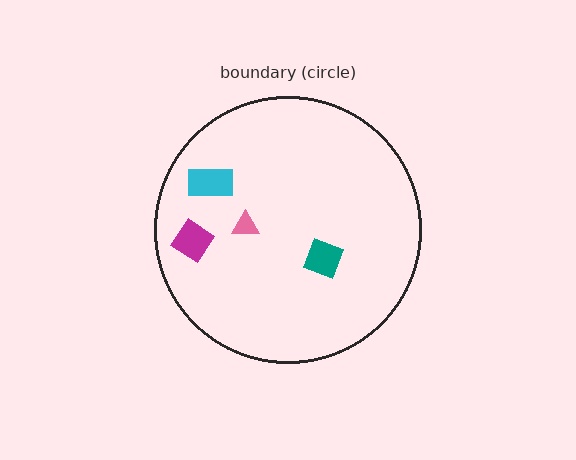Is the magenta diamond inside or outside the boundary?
Inside.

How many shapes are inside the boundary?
4 inside, 0 outside.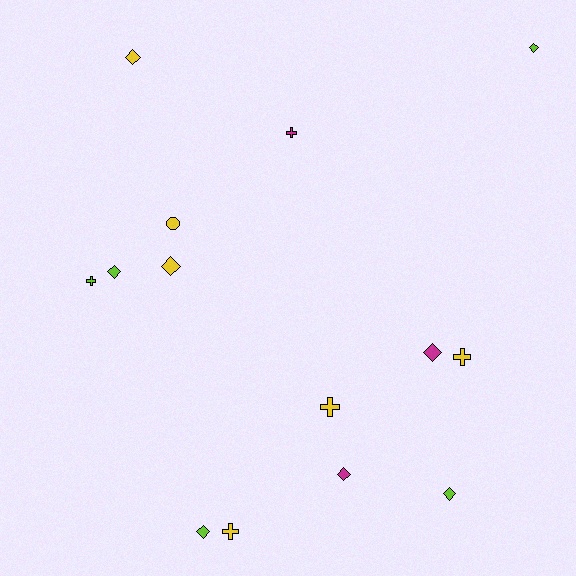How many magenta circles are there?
There are no magenta circles.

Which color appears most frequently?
Yellow, with 6 objects.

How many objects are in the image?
There are 14 objects.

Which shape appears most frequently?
Diamond, with 8 objects.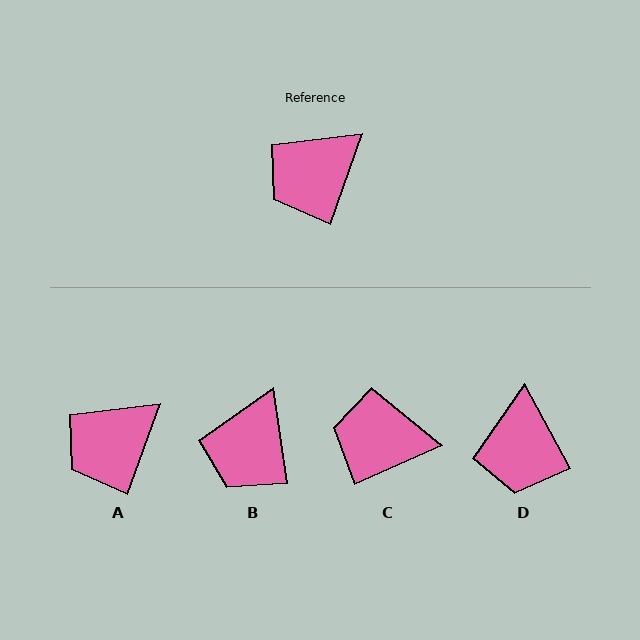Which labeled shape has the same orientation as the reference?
A.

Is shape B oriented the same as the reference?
No, it is off by about 28 degrees.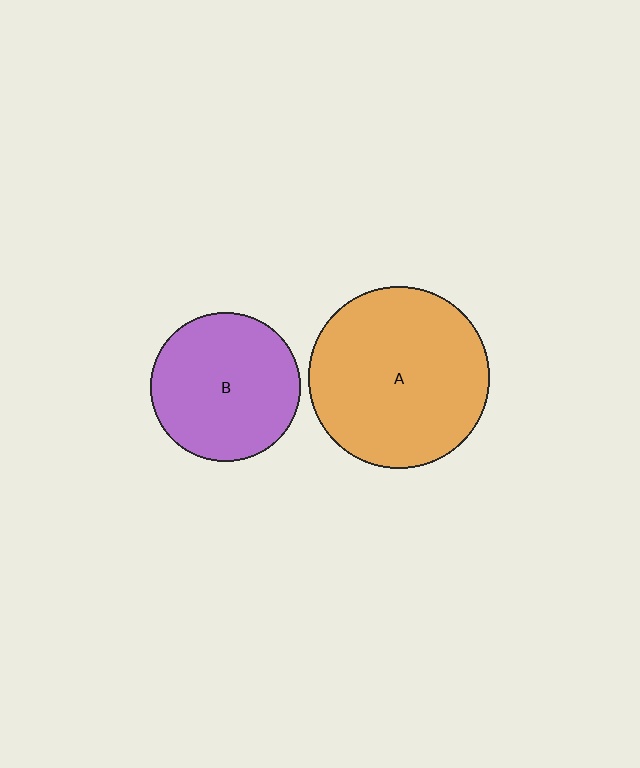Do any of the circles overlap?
No, none of the circles overlap.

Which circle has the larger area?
Circle A (orange).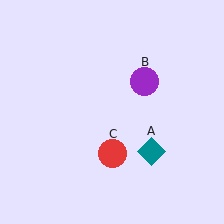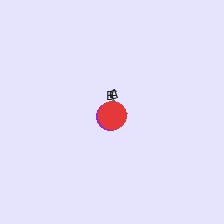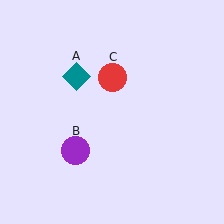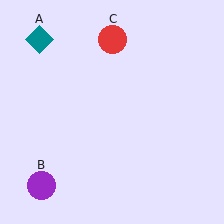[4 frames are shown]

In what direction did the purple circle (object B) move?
The purple circle (object B) moved down and to the left.